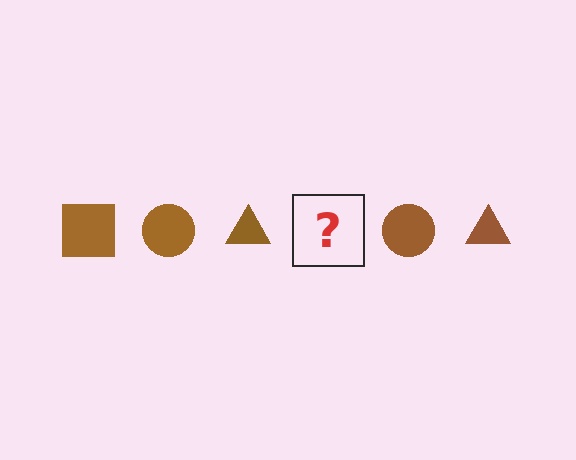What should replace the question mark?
The question mark should be replaced with a brown square.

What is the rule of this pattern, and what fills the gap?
The rule is that the pattern cycles through square, circle, triangle shapes in brown. The gap should be filled with a brown square.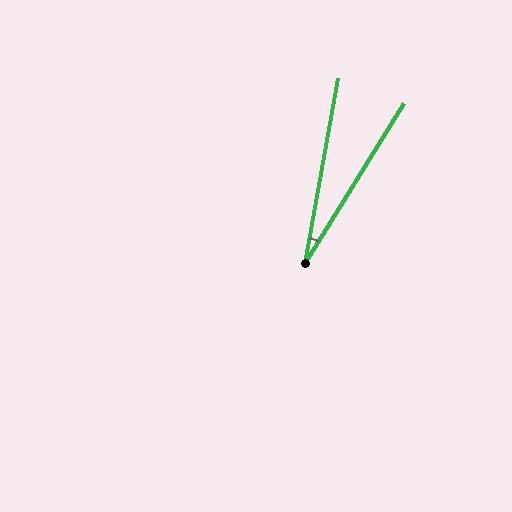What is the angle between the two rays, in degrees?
Approximately 22 degrees.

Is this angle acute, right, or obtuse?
It is acute.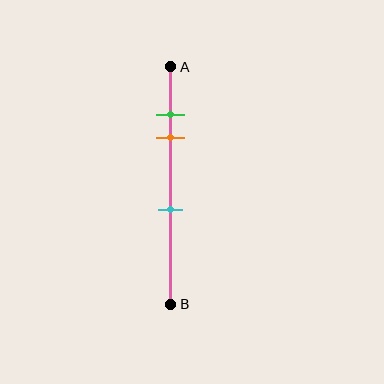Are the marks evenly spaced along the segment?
No, the marks are not evenly spaced.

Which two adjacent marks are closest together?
The green and orange marks are the closest adjacent pair.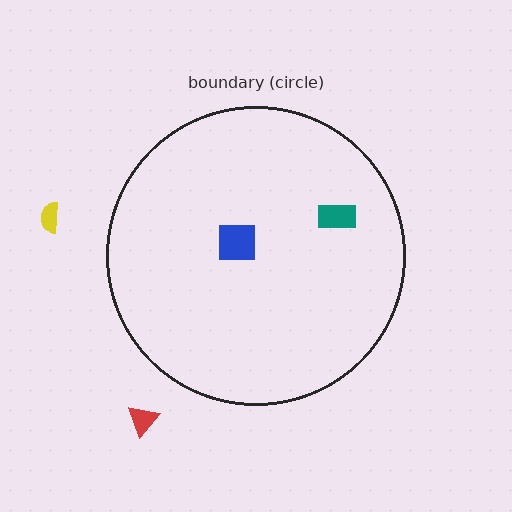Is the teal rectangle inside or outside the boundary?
Inside.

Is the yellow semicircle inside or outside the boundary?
Outside.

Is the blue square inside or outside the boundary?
Inside.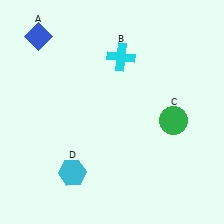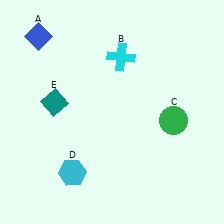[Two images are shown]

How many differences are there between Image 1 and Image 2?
There is 1 difference between the two images.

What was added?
A teal diamond (E) was added in Image 2.